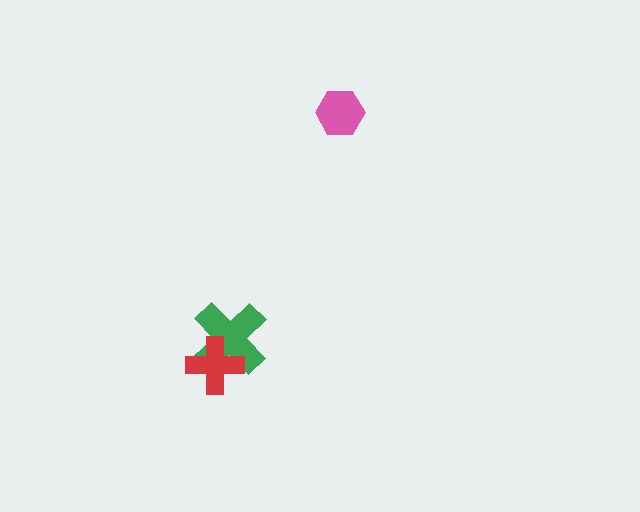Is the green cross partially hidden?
Yes, it is partially covered by another shape.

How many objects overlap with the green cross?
1 object overlaps with the green cross.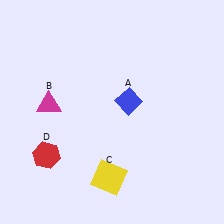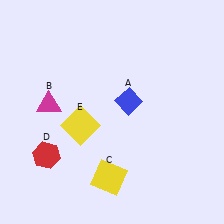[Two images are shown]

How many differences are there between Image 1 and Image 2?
There is 1 difference between the two images.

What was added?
A yellow square (E) was added in Image 2.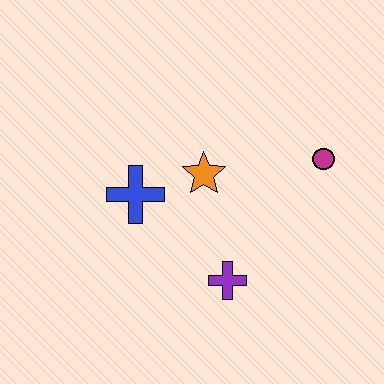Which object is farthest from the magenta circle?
The blue cross is farthest from the magenta circle.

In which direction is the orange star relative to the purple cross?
The orange star is above the purple cross.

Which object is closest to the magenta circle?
The orange star is closest to the magenta circle.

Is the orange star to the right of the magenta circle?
No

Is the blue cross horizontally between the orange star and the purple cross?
No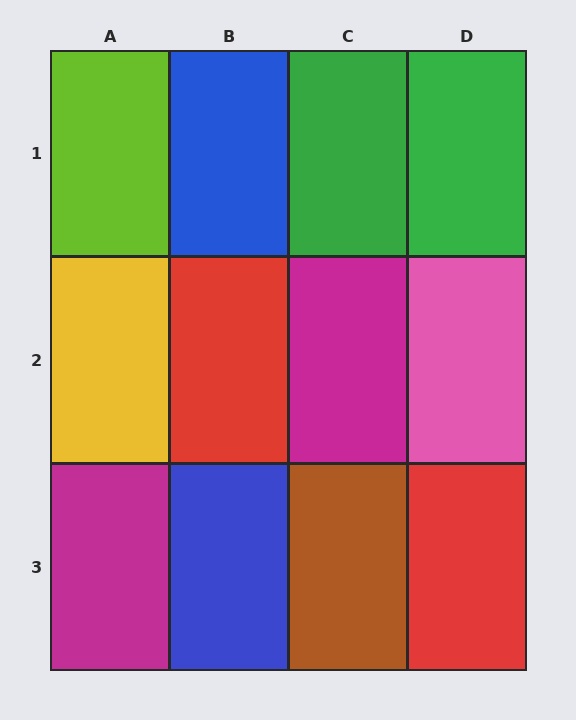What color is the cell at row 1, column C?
Green.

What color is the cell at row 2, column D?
Pink.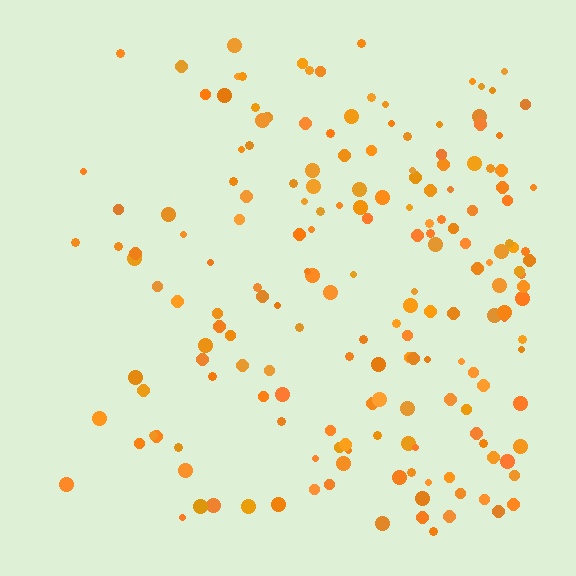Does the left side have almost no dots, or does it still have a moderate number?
Still a moderate number, just noticeably fewer than the right.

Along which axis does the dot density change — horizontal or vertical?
Horizontal.